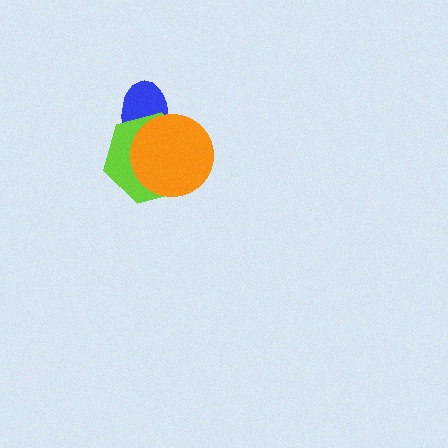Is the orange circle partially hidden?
No, no other shape covers it.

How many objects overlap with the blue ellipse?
2 objects overlap with the blue ellipse.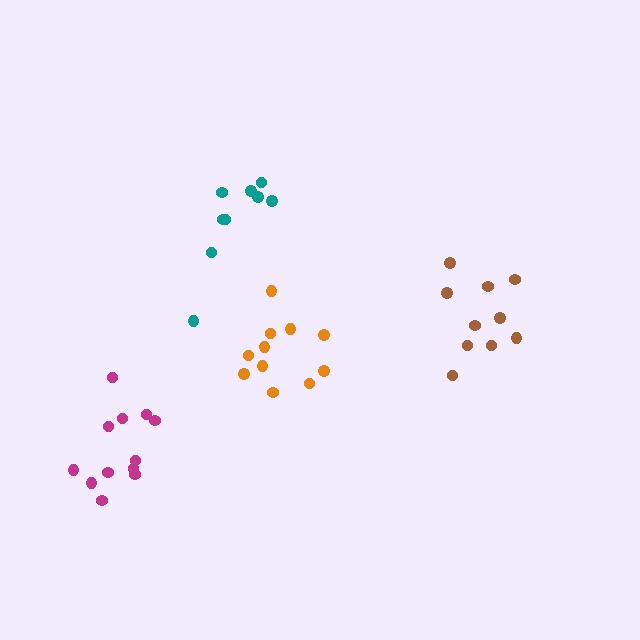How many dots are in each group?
Group 1: 9 dots, Group 2: 10 dots, Group 3: 12 dots, Group 4: 11 dots (42 total).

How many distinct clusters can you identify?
There are 4 distinct clusters.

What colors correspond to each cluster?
The clusters are colored: teal, brown, magenta, orange.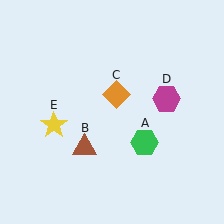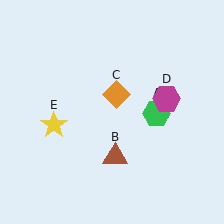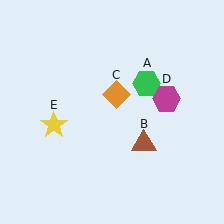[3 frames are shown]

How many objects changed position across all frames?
2 objects changed position: green hexagon (object A), brown triangle (object B).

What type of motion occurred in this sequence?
The green hexagon (object A), brown triangle (object B) rotated counterclockwise around the center of the scene.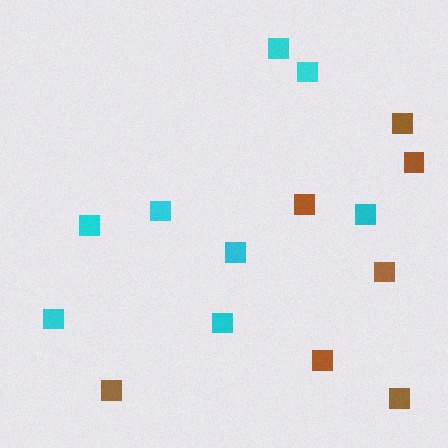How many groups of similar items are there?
There are 2 groups: one group of cyan squares (8) and one group of brown squares (7).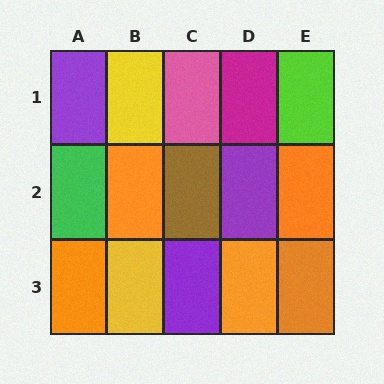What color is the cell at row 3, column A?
Orange.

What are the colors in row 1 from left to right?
Purple, yellow, pink, magenta, lime.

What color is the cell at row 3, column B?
Yellow.